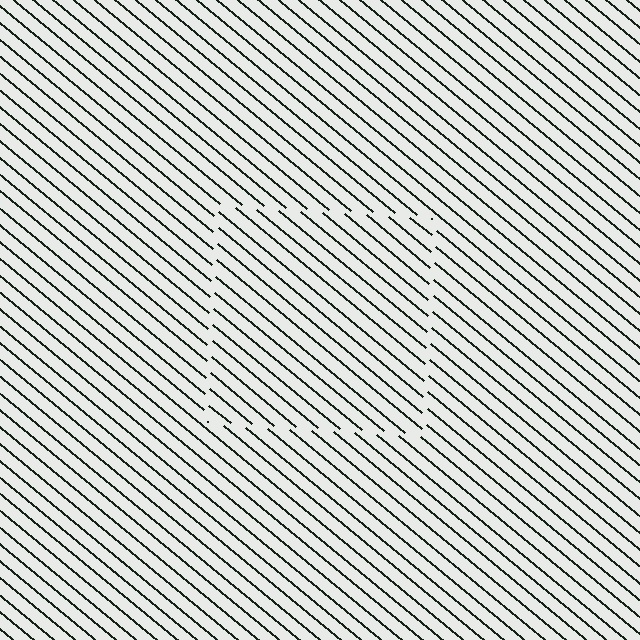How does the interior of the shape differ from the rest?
The interior of the shape contains the same grating, shifted by half a period — the contour is defined by the phase discontinuity where line-ends from the inner and outer gratings abut.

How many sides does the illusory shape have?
4 sides — the line-ends trace a square.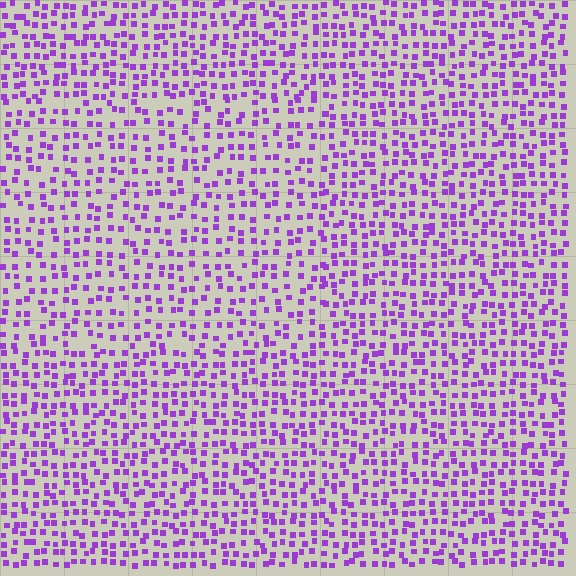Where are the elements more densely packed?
The elements are more densely packed outside the rectangle boundary.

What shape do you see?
I see a rectangle.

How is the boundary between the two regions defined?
The boundary is defined by a change in element density (approximately 1.4x ratio). All elements are the same color, size, and shape.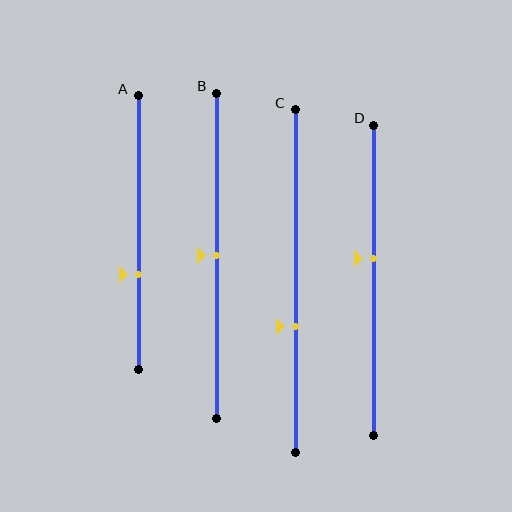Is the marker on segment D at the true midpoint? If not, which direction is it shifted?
No, the marker on segment D is shifted upward by about 7% of the segment length.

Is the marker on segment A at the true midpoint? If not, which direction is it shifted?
No, the marker on segment A is shifted downward by about 15% of the segment length.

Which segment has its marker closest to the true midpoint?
Segment B has its marker closest to the true midpoint.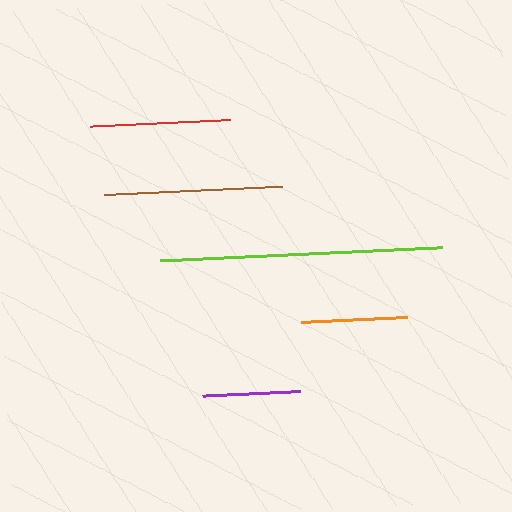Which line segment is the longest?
The lime line is the longest at approximately 282 pixels.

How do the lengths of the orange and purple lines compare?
The orange and purple lines are approximately the same length.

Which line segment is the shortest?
The purple line is the shortest at approximately 98 pixels.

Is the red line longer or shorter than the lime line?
The lime line is longer than the red line.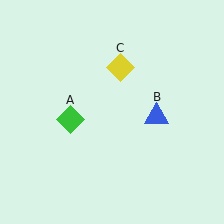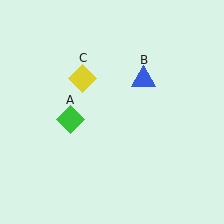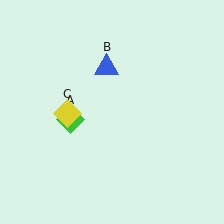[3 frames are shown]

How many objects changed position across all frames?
2 objects changed position: blue triangle (object B), yellow diamond (object C).